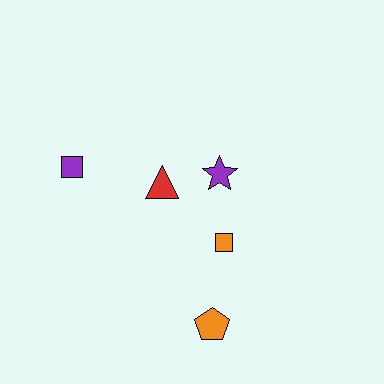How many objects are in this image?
There are 5 objects.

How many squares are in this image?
There are 2 squares.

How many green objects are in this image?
There are no green objects.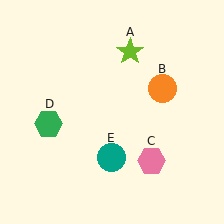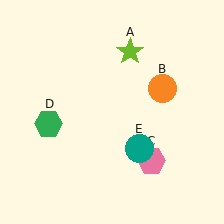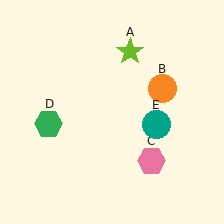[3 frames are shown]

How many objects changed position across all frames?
1 object changed position: teal circle (object E).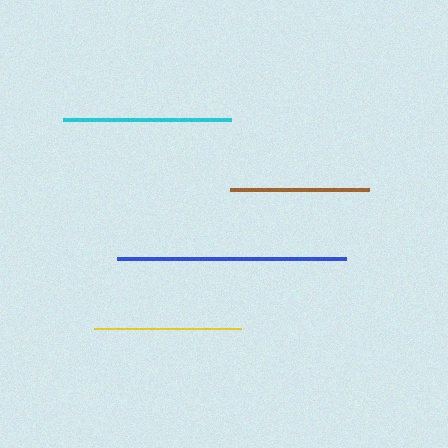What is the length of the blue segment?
The blue segment is approximately 229 pixels long.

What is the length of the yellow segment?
The yellow segment is approximately 147 pixels long.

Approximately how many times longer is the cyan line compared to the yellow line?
The cyan line is approximately 1.1 times the length of the yellow line.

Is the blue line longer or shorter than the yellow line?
The blue line is longer than the yellow line.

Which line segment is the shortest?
The brown line is the shortest at approximately 139 pixels.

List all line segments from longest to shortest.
From longest to shortest: blue, cyan, yellow, brown.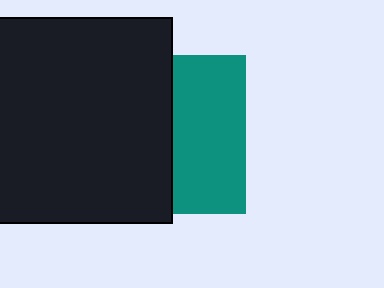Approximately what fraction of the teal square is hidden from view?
Roughly 54% of the teal square is hidden behind the black square.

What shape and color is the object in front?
The object in front is a black square.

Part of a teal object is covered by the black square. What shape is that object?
It is a square.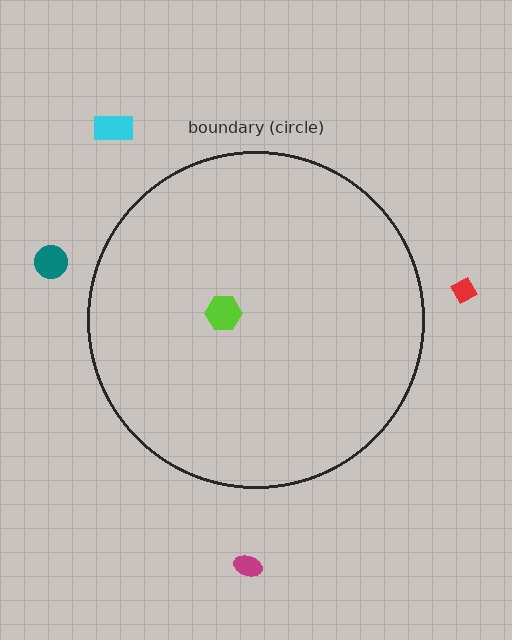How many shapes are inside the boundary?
1 inside, 4 outside.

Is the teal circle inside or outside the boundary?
Outside.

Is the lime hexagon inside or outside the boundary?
Inside.